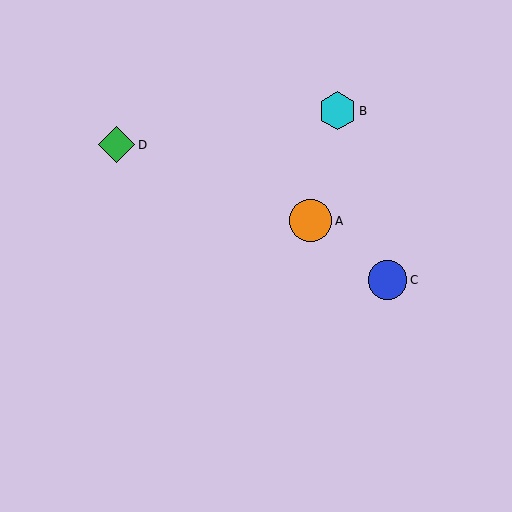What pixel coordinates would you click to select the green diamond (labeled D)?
Click at (117, 145) to select the green diamond D.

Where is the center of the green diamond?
The center of the green diamond is at (117, 145).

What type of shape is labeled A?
Shape A is an orange circle.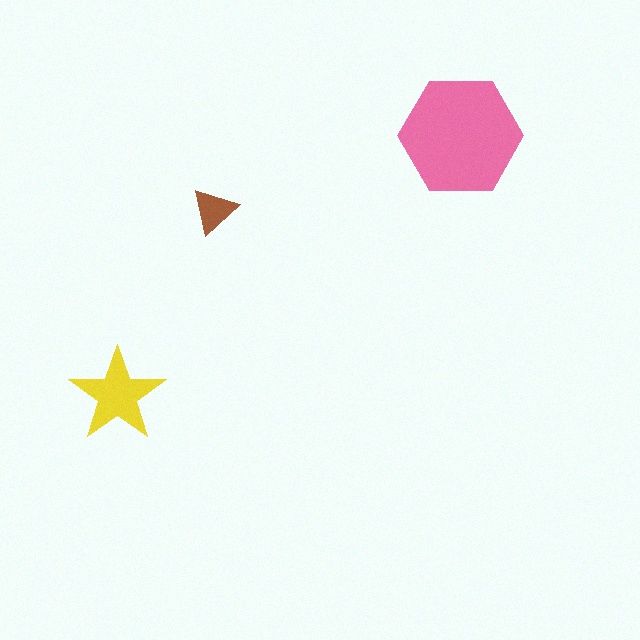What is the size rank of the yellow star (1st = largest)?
2nd.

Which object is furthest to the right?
The pink hexagon is rightmost.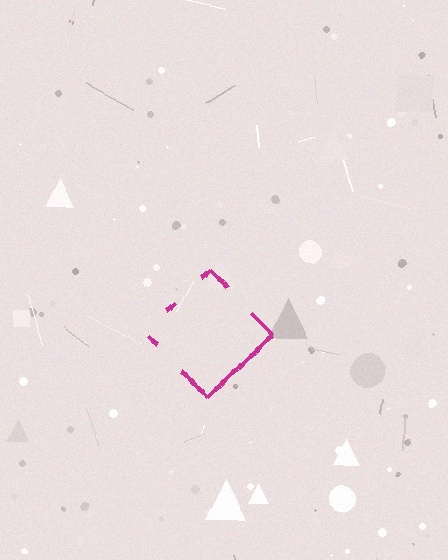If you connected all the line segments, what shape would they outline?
They would outline a diamond.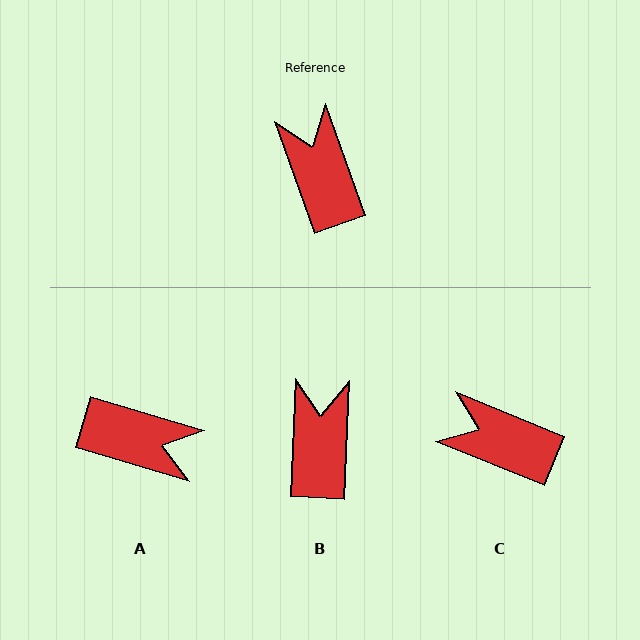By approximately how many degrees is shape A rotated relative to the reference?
Approximately 126 degrees clockwise.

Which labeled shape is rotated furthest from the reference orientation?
A, about 126 degrees away.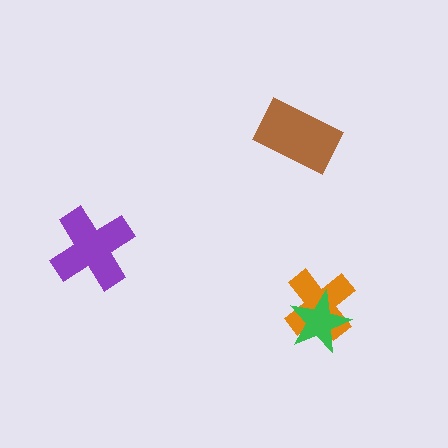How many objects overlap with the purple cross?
0 objects overlap with the purple cross.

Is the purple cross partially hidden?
No, no other shape covers it.